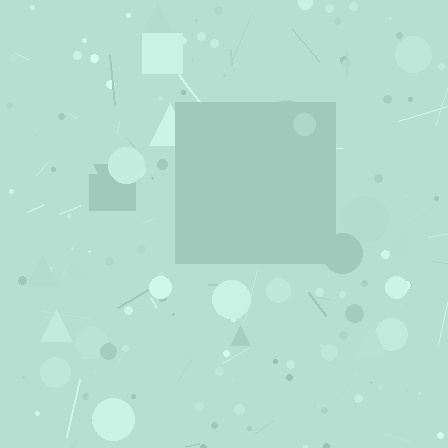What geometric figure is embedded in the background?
A square is embedded in the background.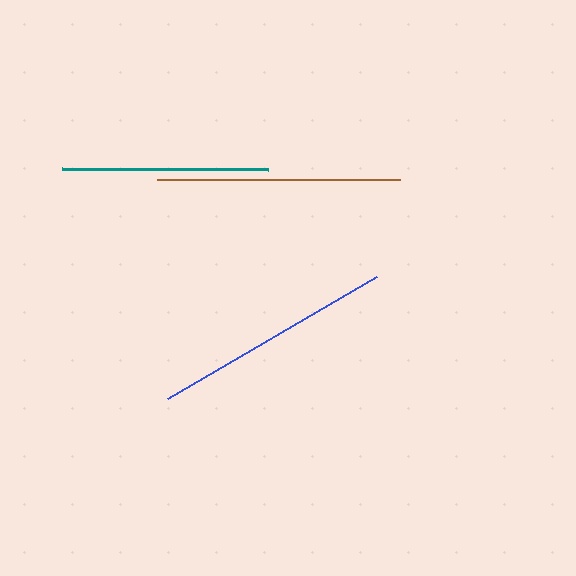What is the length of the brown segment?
The brown segment is approximately 243 pixels long.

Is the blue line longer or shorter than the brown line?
The brown line is longer than the blue line.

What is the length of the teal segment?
The teal segment is approximately 206 pixels long.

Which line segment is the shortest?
The teal line is the shortest at approximately 206 pixels.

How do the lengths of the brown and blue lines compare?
The brown and blue lines are approximately the same length.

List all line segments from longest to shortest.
From longest to shortest: brown, blue, teal.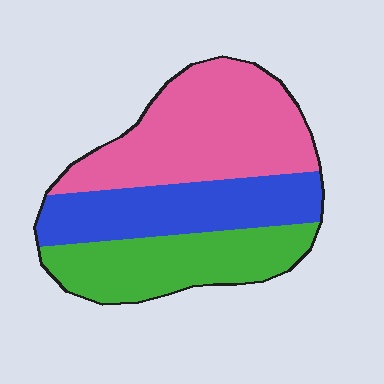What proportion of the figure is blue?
Blue covers about 30% of the figure.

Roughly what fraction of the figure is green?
Green covers 29% of the figure.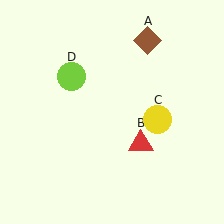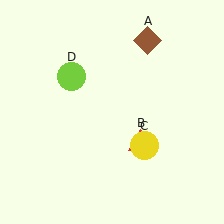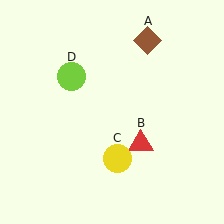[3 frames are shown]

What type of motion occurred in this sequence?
The yellow circle (object C) rotated clockwise around the center of the scene.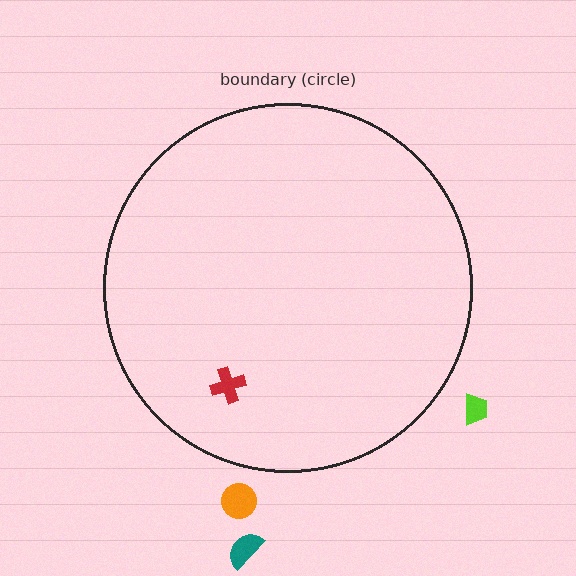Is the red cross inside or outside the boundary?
Inside.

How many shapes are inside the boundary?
1 inside, 3 outside.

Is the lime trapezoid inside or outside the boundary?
Outside.